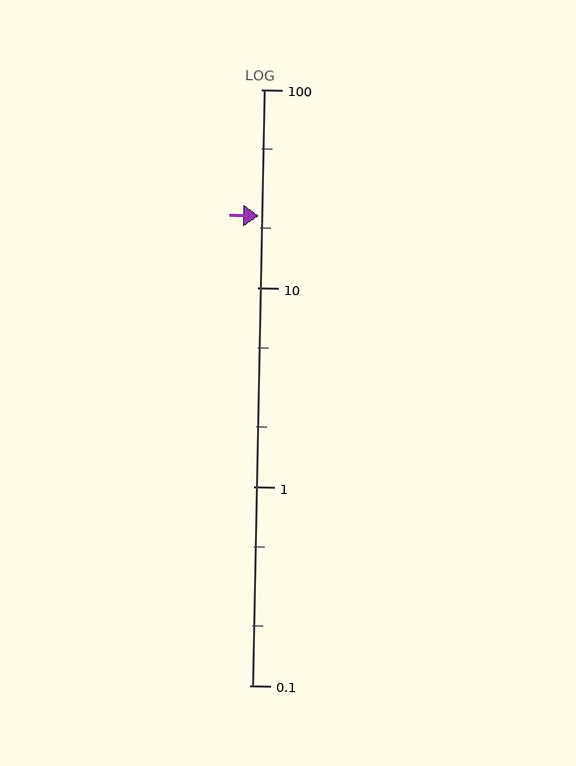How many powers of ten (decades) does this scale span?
The scale spans 3 decades, from 0.1 to 100.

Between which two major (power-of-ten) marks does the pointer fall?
The pointer is between 10 and 100.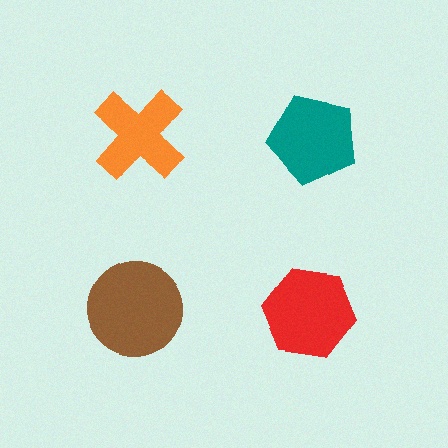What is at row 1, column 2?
A teal pentagon.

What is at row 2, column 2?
A red hexagon.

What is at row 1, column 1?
An orange cross.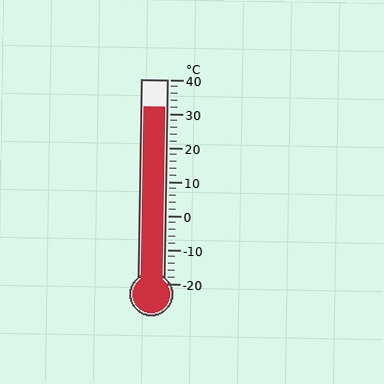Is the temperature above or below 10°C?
The temperature is above 10°C.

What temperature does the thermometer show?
The thermometer shows approximately 32°C.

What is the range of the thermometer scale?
The thermometer scale ranges from -20°C to 40°C.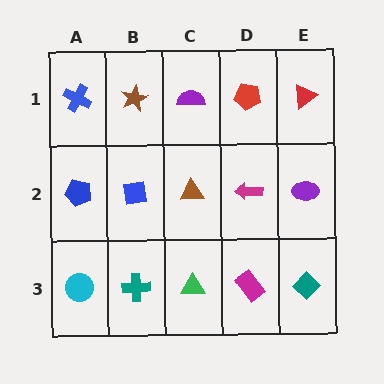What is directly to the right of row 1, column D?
A red triangle.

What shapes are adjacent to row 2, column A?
A blue cross (row 1, column A), a cyan circle (row 3, column A), a blue square (row 2, column B).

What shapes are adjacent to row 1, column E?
A purple ellipse (row 2, column E), a red pentagon (row 1, column D).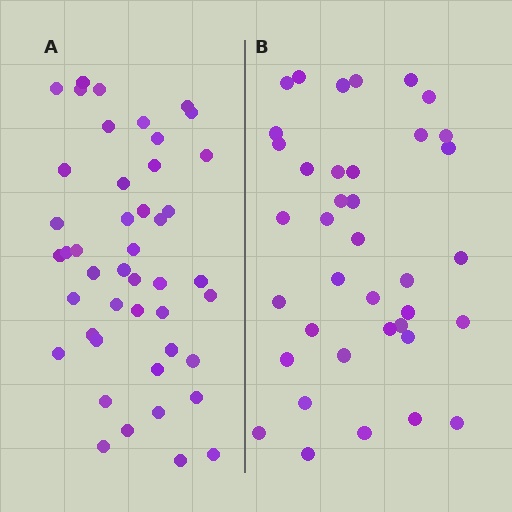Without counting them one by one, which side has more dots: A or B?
Region A (the left region) has more dots.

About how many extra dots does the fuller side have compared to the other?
Region A has roughly 8 or so more dots than region B.